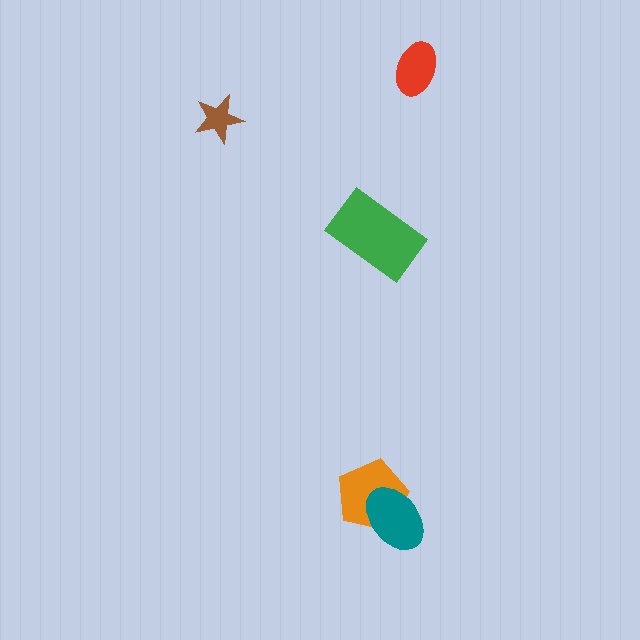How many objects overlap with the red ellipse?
0 objects overlap with the red ellipse.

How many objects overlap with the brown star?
0 objects overlap with the brown star.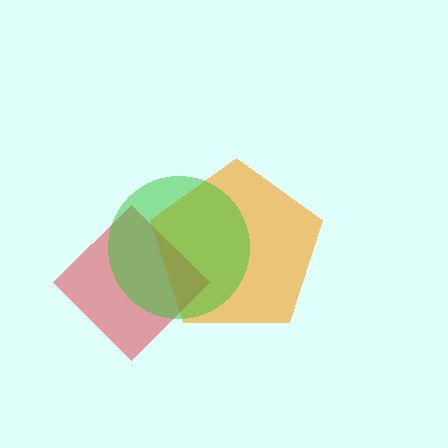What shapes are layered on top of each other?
The layered shapes are: an orange pentagon, a red diamond, a green circle.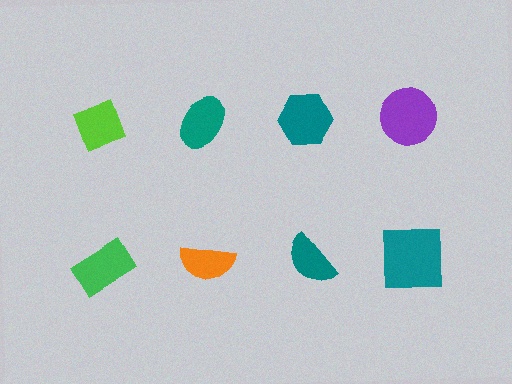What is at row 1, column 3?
A teal hexagon.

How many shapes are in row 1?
4 shapes.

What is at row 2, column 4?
A teal square.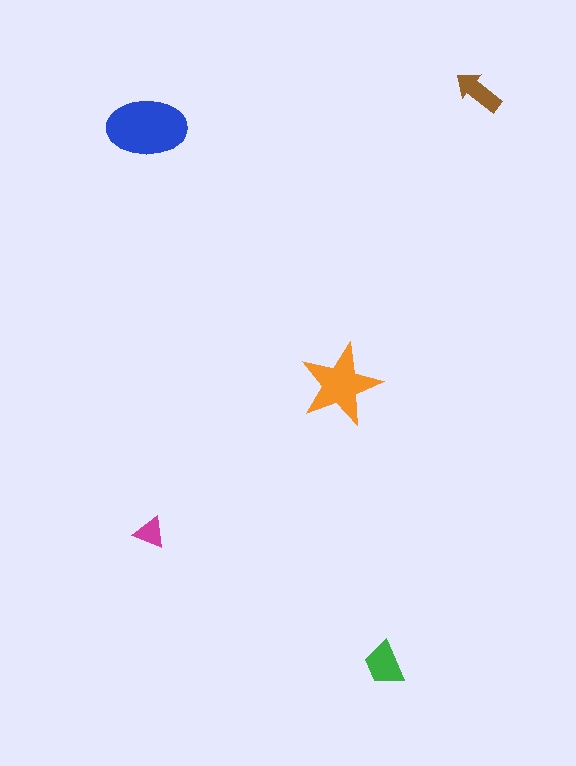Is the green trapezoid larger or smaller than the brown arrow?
Larger.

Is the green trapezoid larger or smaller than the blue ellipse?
Smaller.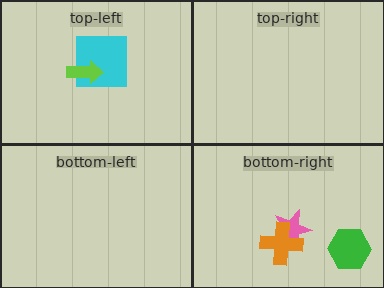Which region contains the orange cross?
The bottom-right region.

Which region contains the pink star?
The bottom-right region.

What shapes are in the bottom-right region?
The pink star, the orange cross, the green hexagon.